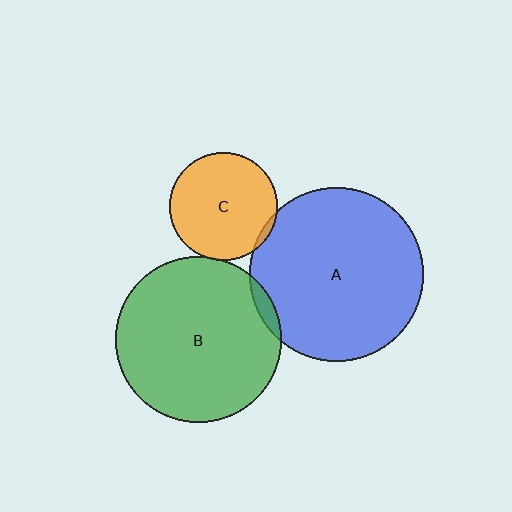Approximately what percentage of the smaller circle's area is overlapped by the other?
Approximately 5%.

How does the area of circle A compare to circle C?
Approximately 2.6 times.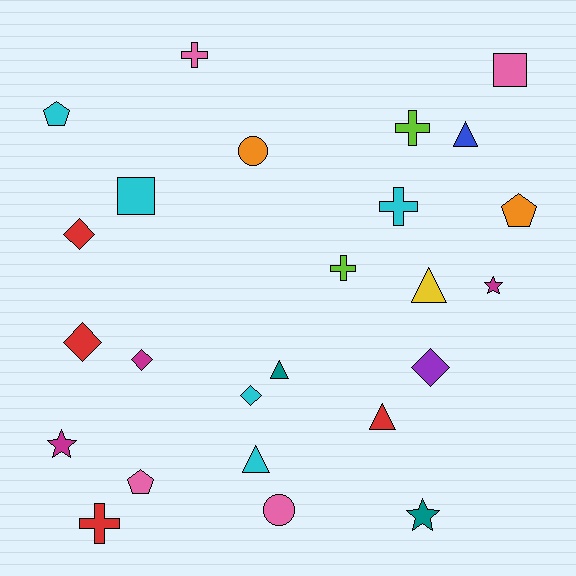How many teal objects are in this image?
There are 2 teal objects.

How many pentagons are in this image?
There are 3 pentagons.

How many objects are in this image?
There are 25 objects.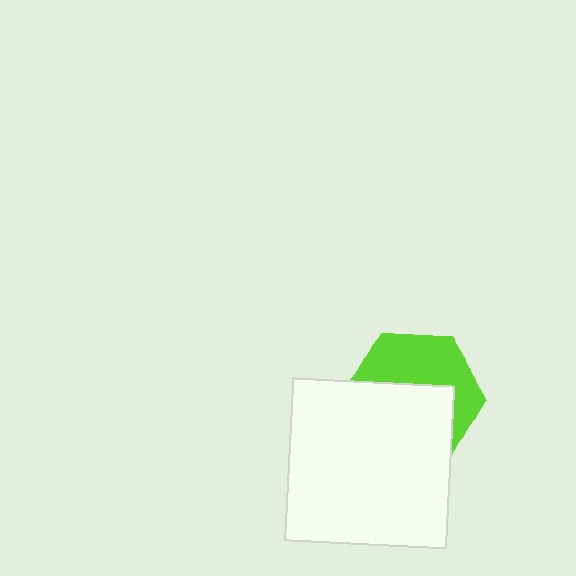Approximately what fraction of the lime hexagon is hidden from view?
Roughly 54% of the lime hexagon is hidden behind the white square.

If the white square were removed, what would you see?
You would see the complete lime hexagon.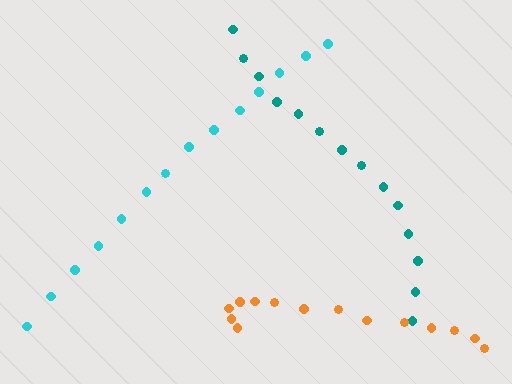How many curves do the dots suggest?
There are 3 distinct paths.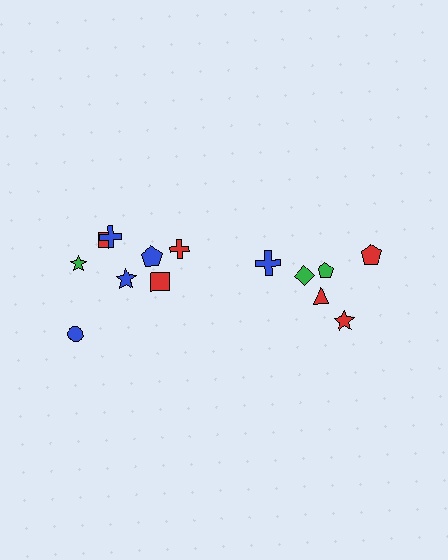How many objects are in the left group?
There are 8 objects.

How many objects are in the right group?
There are 6 objects.